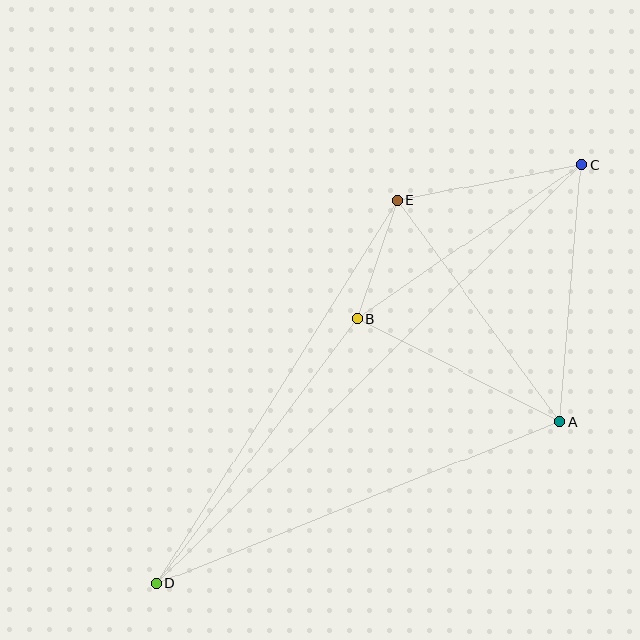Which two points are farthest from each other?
Points C and D are farthest from each other.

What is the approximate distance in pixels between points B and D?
The distance between B and D is approximately 333 pixels.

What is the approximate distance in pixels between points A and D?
The distance between A and D is approximately 434 pixels.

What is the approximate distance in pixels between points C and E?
The distance between C and E is approximately 187 pixels.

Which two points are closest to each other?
Points B and E are closest to each other.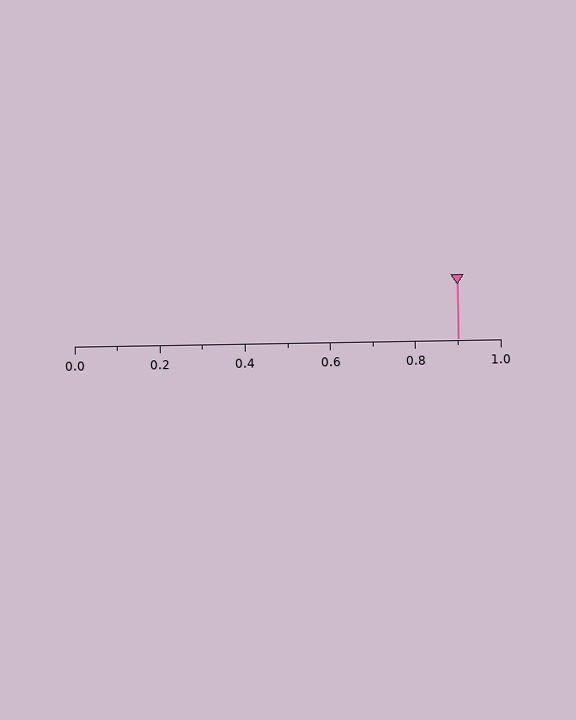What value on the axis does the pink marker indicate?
The marker indicates approximately 0.9.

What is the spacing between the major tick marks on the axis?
The major ticks are spaced 0.2 apart.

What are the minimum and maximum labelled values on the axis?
The axis runs from 0.0 to 1.0.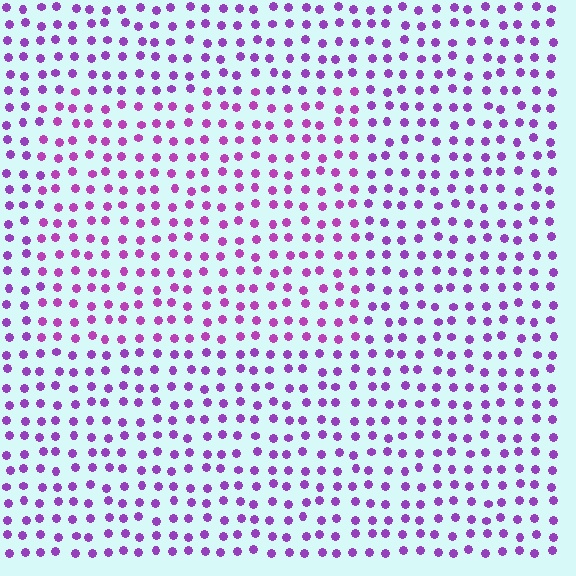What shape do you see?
I see a rectangle.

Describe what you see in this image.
The image is filled with small purple elements in a uniform arrangement. A rectangle-shaped region is visible where the elements are tinted to a slightly different hue, forming a subtle color boundary.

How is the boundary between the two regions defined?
The boundary is defined purely by a slight shift in hue (about 20 degrees). Spacing, size, and orientation are identical on both sides.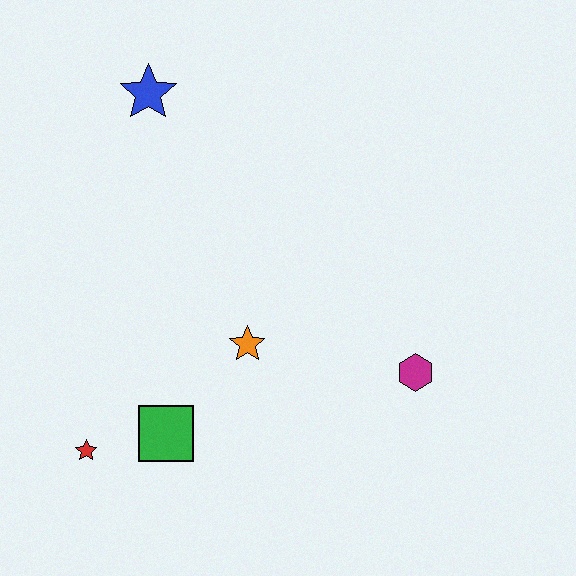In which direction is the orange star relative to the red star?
The orange star is to the right of the red star.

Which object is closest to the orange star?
The green square is closest to the orange star.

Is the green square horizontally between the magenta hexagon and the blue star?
Yes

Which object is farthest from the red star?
The blue star is farthest from the red star.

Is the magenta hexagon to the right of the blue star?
Yes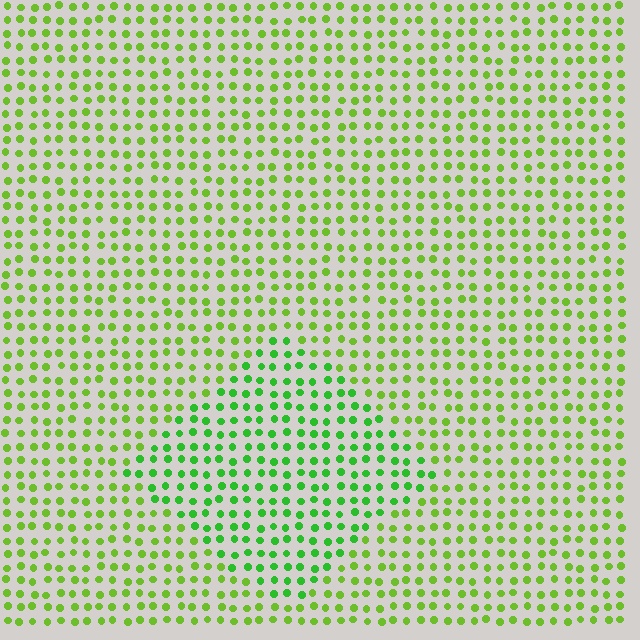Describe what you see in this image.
The image is filled with small lime elements in a uniform arrangement. A diamond-shaped region is visible where the elements are tinted to a slightly different hue, forming a subtle color boundary.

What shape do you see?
I see a diamond.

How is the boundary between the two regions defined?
The boundary is defined purely by a slight shift in hue (about 27 degrees). Spacing, size, and orientation are identical on both sides.